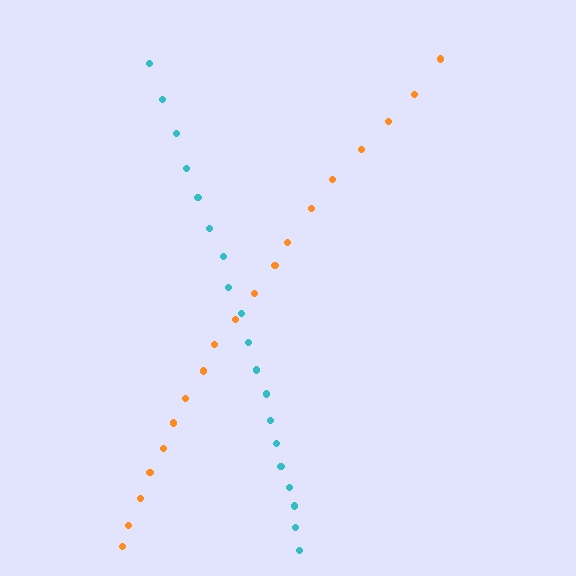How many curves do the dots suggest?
There are 2 distinct paths.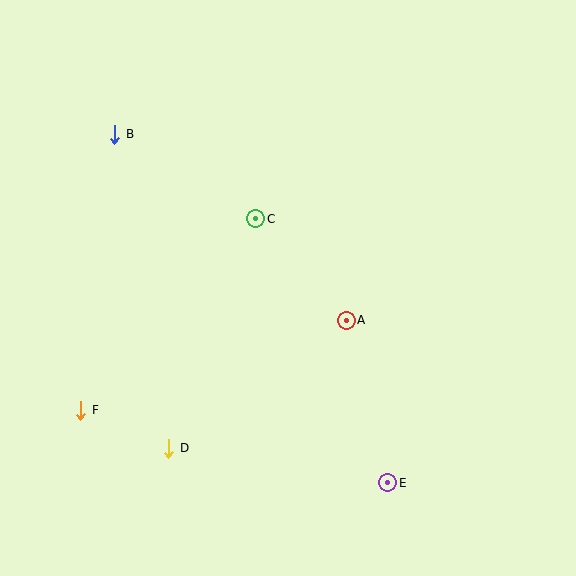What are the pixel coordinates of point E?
Point E is at (388, 483).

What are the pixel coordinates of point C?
Point C is at (256, 219).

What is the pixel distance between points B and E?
The distance between B and E is 443 pixels.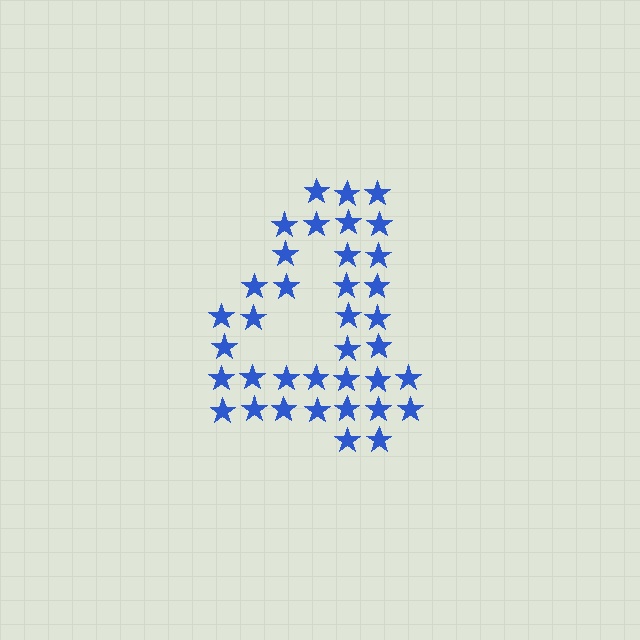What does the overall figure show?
The overall figure shows the digit 4.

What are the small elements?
The small elements are stars.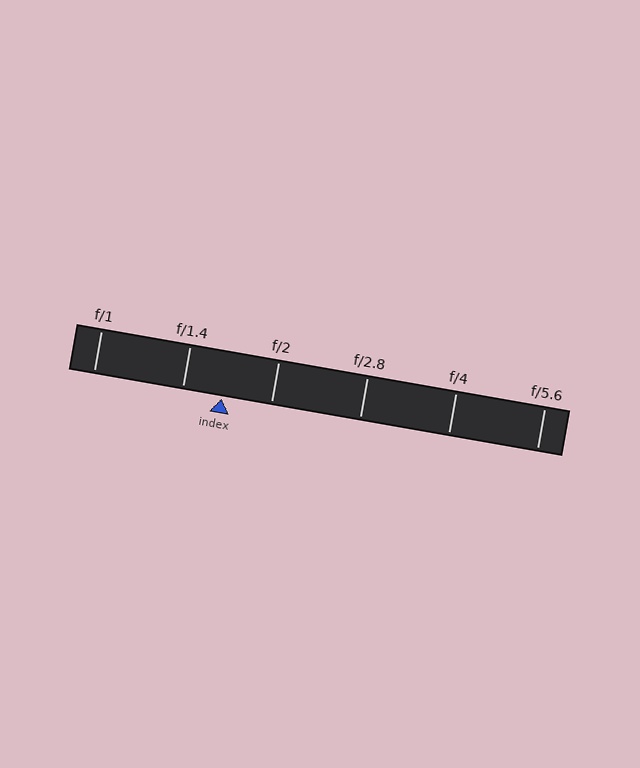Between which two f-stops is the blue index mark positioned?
The index mark is between f/1.4 and f/2.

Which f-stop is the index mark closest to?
The index mark is closest to f/1.4.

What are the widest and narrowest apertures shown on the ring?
The widest aperture shown is f/1 and the narrowest is f/5.6.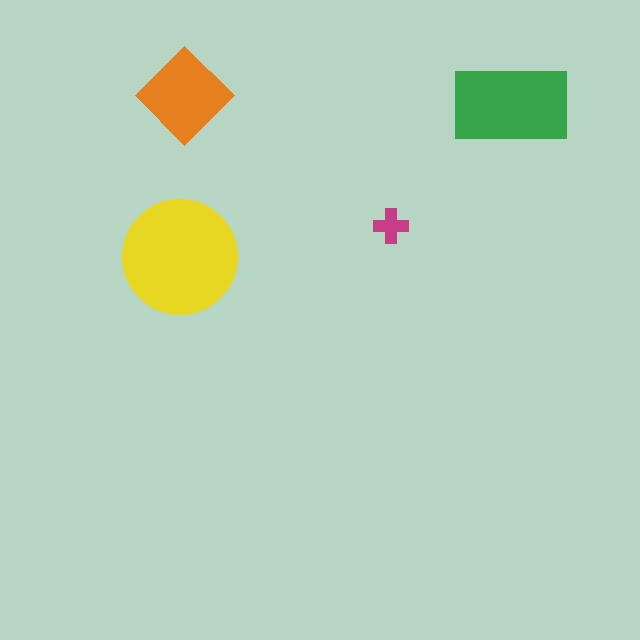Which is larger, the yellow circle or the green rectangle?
The yellow circle.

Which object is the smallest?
The magenta cross.